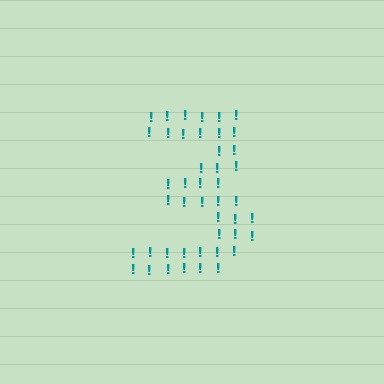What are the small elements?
The small elements are exclamation marks.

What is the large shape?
The large shape is the digit 3.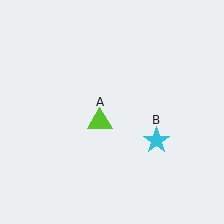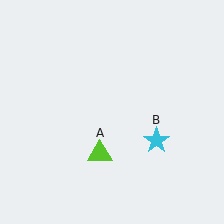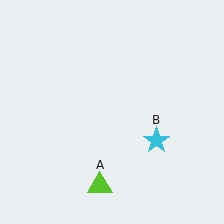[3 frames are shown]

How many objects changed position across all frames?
1 object changed position: lime triangle (object A).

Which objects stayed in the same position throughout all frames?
Cyan star (object B) remained stationary.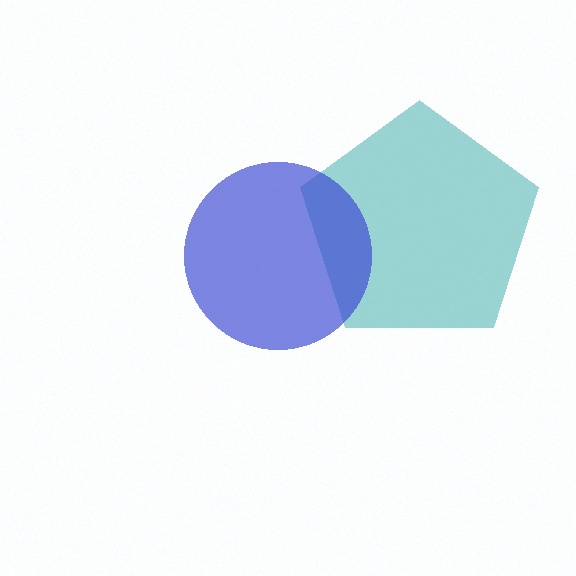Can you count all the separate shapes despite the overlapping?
Yes, there are 2 separate shapes.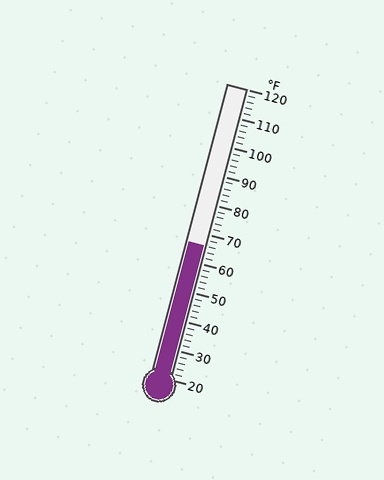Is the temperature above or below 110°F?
The temperature is below 110°F.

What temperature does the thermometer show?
The thermometer shows approximately 66°F.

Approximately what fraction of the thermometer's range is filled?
The thermometer is filled to approximately 45% of its range.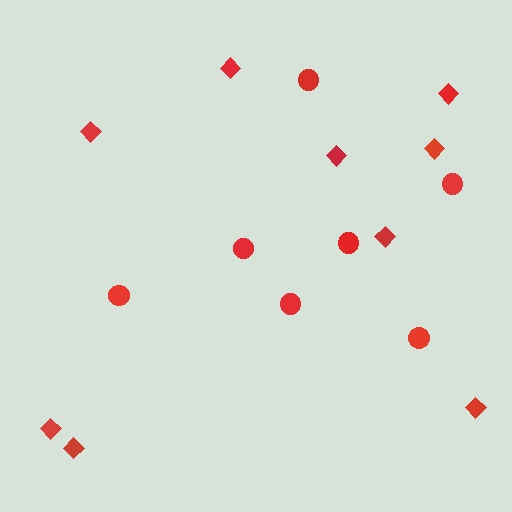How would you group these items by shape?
There are 2 groups: one group of circles (7) and one group of diamonds (9).